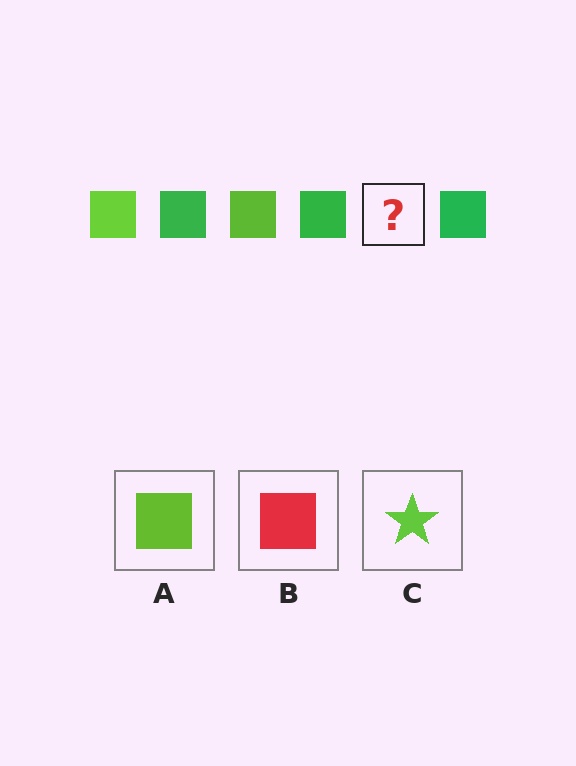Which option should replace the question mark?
Option A.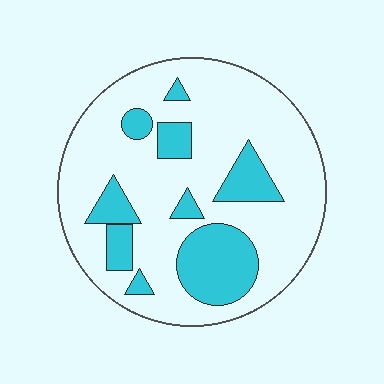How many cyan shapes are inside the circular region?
9.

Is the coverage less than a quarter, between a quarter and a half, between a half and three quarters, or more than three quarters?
Less than a quarter.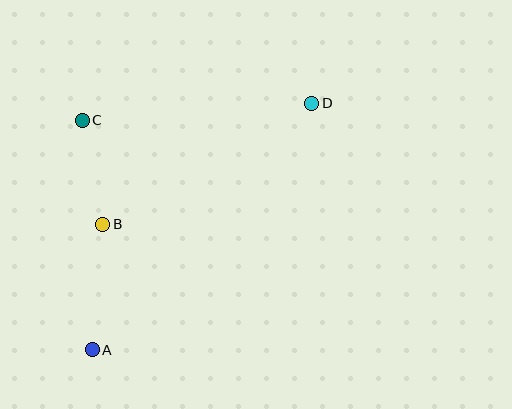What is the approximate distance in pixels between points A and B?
The distance between A and B is approximately 126 pixels.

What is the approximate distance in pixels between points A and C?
The distance between A and C is approximately 230 pixels.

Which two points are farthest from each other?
Points A and D are farthest from each other.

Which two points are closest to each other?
Points B and C are closest to each other.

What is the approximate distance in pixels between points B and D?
The distance between B and D is approximately 242 pixels.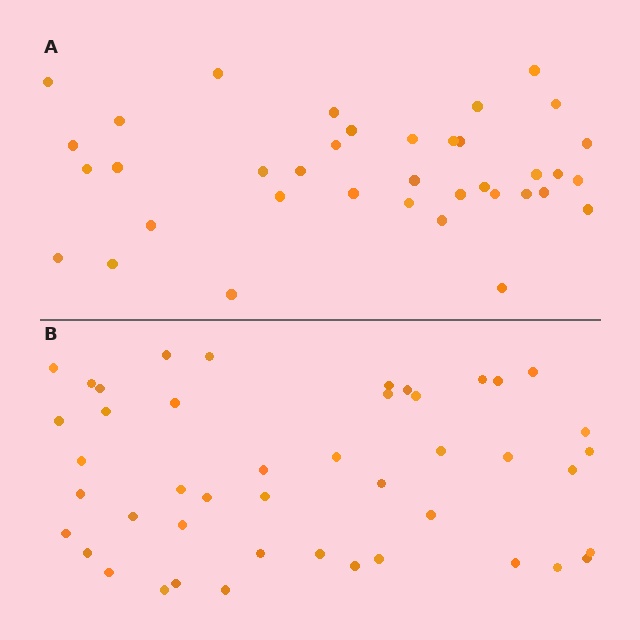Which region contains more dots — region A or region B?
Region B (the bottom region) has more dots.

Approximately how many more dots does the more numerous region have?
Region B has roughly 8 or so more dots than region A.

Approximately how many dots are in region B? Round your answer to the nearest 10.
About 40 dots. (The exact count is 45, which rounds to 40.)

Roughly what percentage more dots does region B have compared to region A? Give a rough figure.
About 20% more.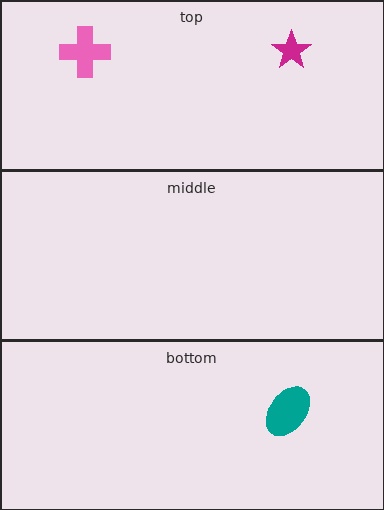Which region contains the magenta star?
The top region.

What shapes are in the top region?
The pink cross, the magenta star.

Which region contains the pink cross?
The top region.